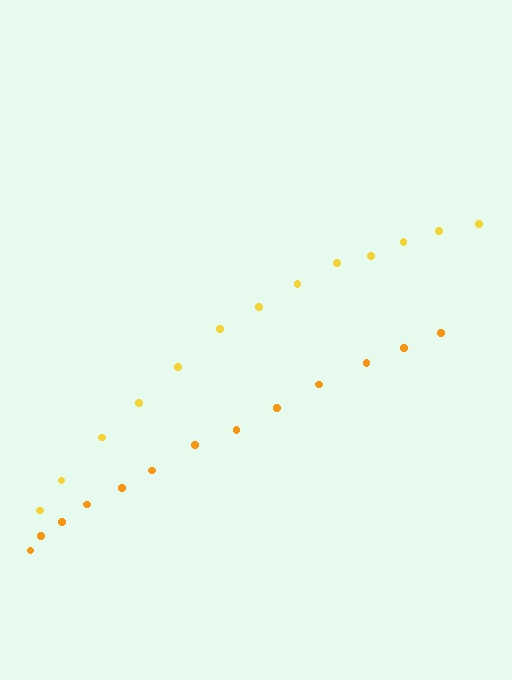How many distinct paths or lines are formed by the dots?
There are 2 distinct paths.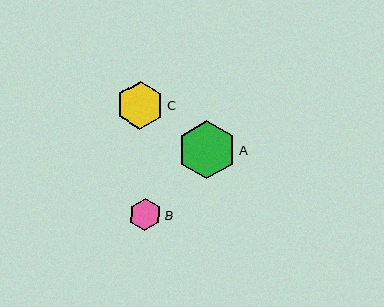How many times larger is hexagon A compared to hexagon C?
Hexagon A is approximately 1.2 times the size of hexagon C.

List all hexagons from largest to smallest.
From largest to smallest: A, C, B.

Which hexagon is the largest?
Hexagon A is the largest with a size of approximately 58 pixels.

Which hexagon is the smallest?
Hexagon B is the smallest with a size of approximately 33 pixels.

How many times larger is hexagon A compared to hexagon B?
Hexagon A is approximately 1.8 times the size of hexagon B.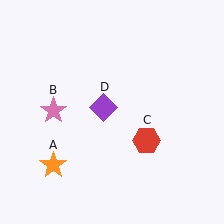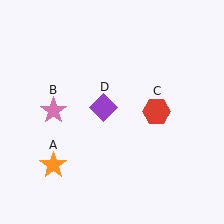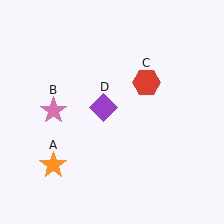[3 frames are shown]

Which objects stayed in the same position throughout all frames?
Orange star (object A) and pink star (object B) and purple diamond (object D) remained stationary.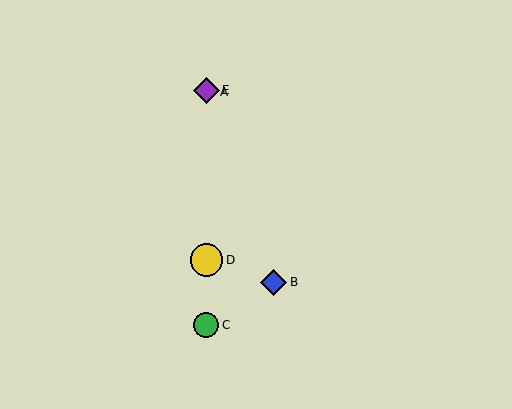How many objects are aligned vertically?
4 objects (A, C, D, E) are aligned vertically.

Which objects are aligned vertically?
Objects A, C, D, E are aligned vertically.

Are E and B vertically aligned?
No, E is at x≈206 and B is at x≈274.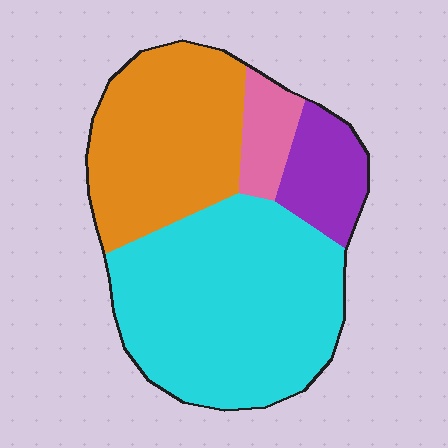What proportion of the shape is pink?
Pink takes up about one tenth (1/10) of the shape.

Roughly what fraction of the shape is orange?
Orange covers roughly 30% of the shape.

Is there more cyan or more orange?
Cyan.